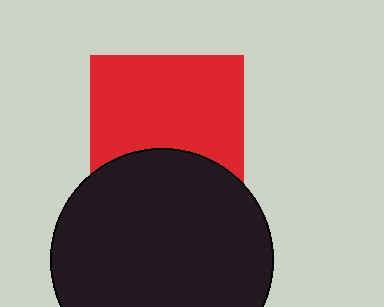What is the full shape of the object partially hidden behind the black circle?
The partially hidden object is a red square.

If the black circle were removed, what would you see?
You would see the complete red square.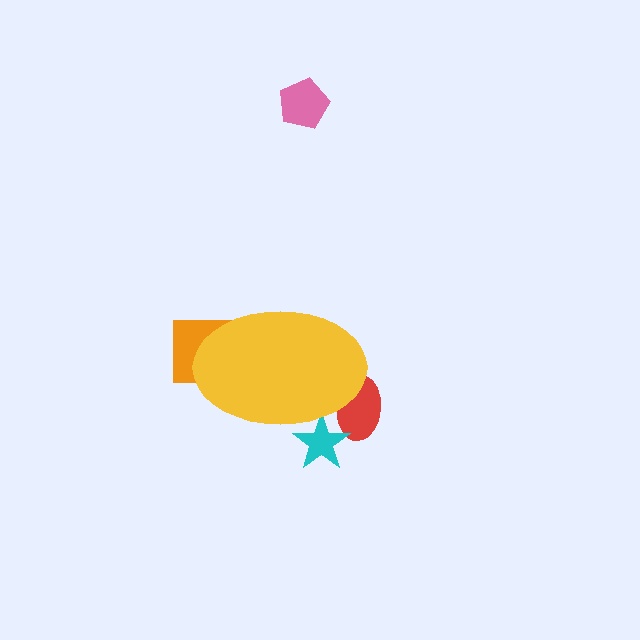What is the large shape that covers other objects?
A yellow ellipse.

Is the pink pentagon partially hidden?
No, the pink pentagon is fully visible.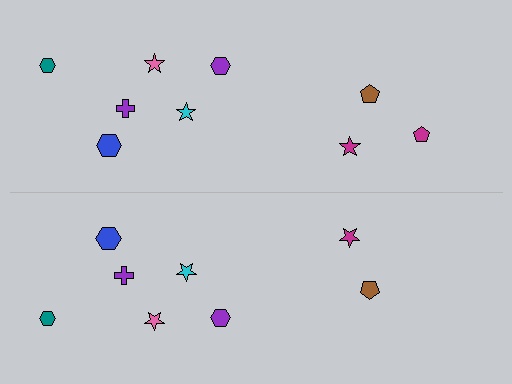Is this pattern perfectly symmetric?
No, the pattern is not perfectly symmetric. A magenta pentagon is missing from the bottom side.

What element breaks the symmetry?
A magenta pentagon is missing from the bottom side.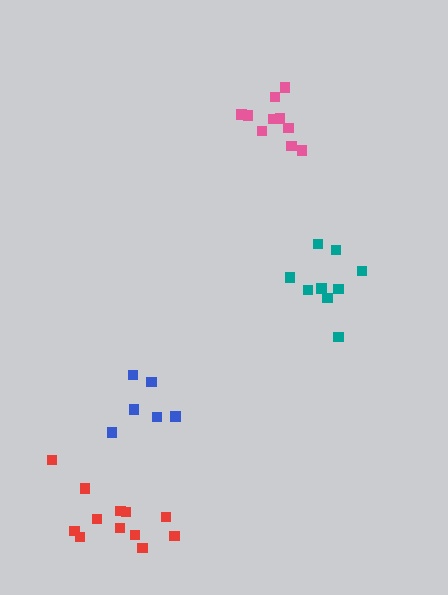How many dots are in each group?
Group 1: 6 dots, Group 2: 11 dots, Group 3: 12 dots, Group 4: 9 dots (38 total).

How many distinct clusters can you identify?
There are 4 distinct clusters.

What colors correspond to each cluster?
The clusters are colored: blue, pink, red, teal.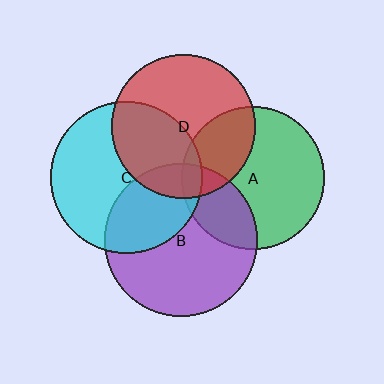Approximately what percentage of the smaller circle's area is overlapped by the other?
Approximately 35%.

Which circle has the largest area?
Circle B (purple).